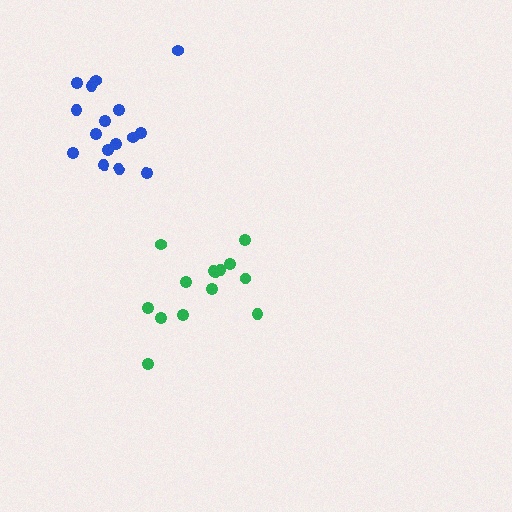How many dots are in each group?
Group 1: 16 dots, Group 2: 14 dots (30 total).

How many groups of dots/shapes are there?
There are 2 groups.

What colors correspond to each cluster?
The clusters are colored: blue, green.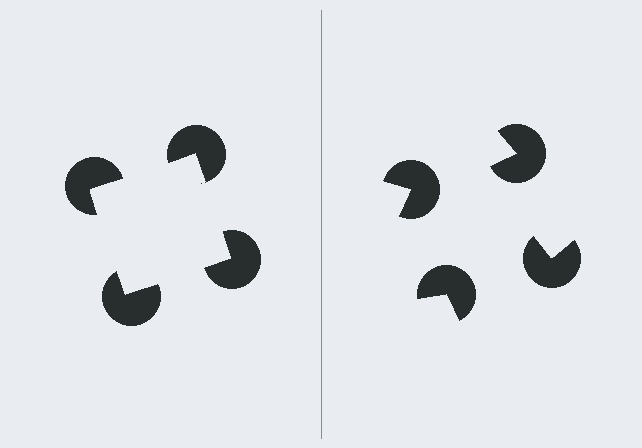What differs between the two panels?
The pac-man discs are positioned identically on both sides; only the wedge orientations differ. On the left they align to a square; on the right they are misaligned.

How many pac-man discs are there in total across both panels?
8 — 4 on each side.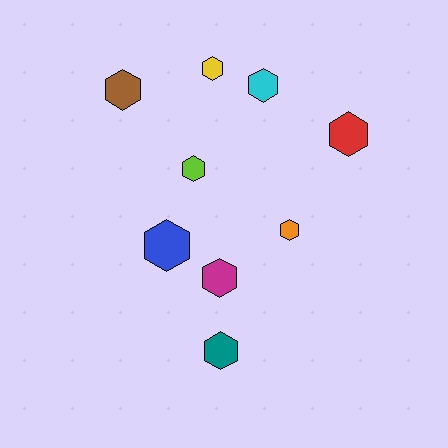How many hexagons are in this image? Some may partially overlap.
There are 9 hexagons.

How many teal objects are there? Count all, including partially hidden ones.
There is 1 teal object.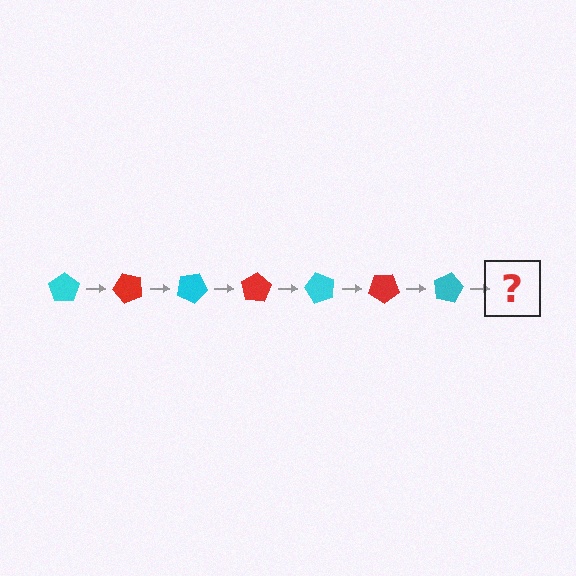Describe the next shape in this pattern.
It should be a red pentagon, rotated 350 degrees from the start.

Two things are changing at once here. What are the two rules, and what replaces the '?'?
The two rules are that it rotates 50 degrees each step and the color cycles through cyan and red. The '?' should be a red pentagon, rotated 350 degrees from the start.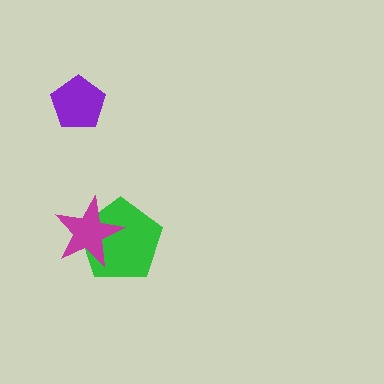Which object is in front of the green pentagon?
The magenta star is in front of the green pentagon.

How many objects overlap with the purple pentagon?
0 objects overlap with the purple pentagon.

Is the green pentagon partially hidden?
Yes, it is partially covered by another shape.